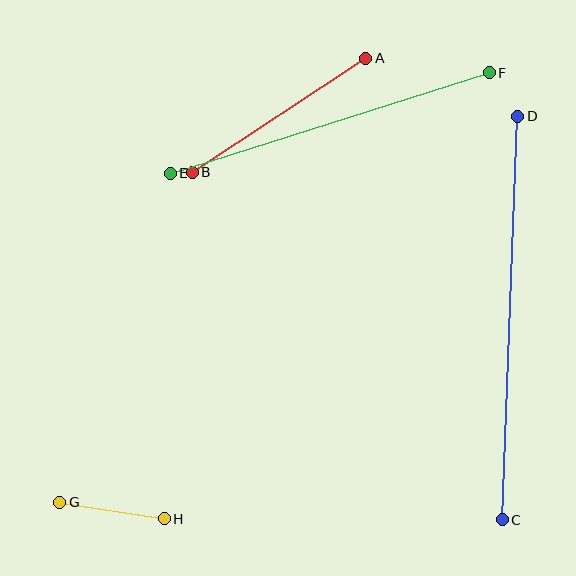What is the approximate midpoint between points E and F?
The midpoint is at approximately (330, 123) pixels.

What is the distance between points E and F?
The distance is approximately 335 pixels.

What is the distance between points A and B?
The distance is approximately 208 pixels.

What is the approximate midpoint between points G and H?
The midpoint is at approximately (112, 511) pixels.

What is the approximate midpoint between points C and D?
The midpoint is at approximately (510, 318) pixels.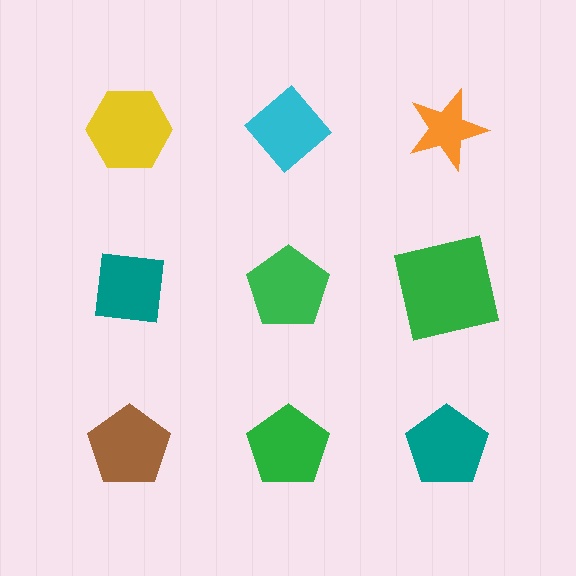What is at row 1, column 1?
A yellow hexagon.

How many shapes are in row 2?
3 shapes.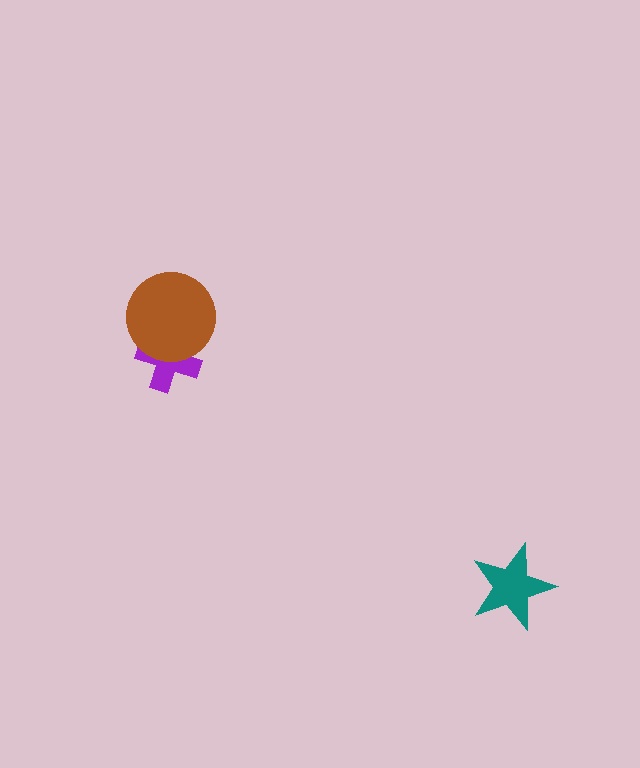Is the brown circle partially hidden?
No, no other shape covers it.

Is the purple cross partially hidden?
Yes, it is partially covered by another shape.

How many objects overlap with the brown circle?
1 object overlaps with the brown circle.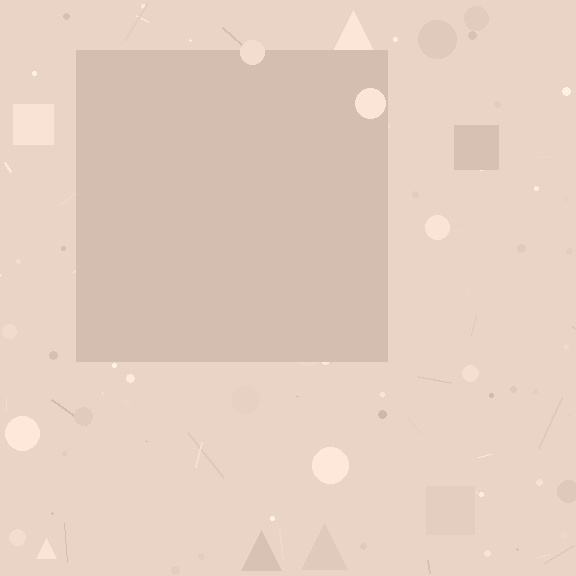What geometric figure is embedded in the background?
A square is embedded in the background.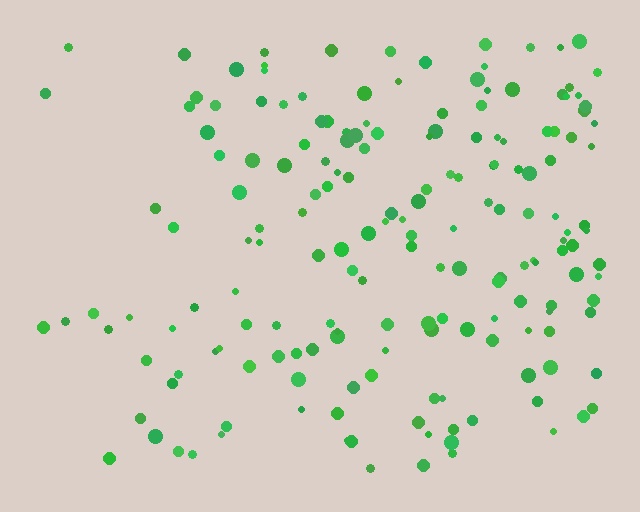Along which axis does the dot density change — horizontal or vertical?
Horizontal.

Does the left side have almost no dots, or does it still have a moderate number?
Still a moderate number, just noticeably fewer than the right.